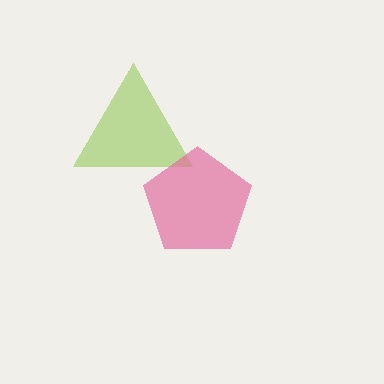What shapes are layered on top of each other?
The layered shapes are: a lime triangle, a pink pentagon.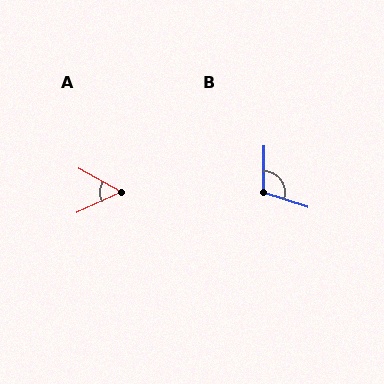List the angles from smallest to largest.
A (54°), B (109°).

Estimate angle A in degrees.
Approximately 54 degrees.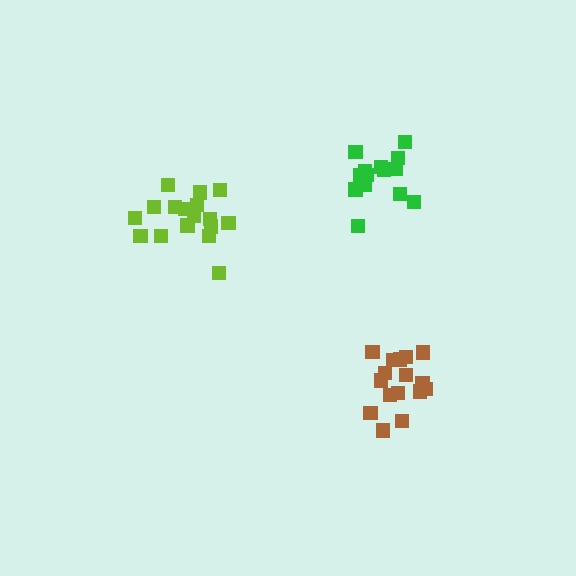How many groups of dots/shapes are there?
There are 3 groups.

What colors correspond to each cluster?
The clusters are colored: lime, brown, green.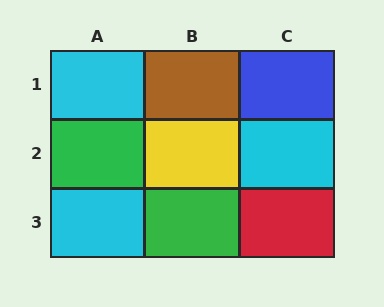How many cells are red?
1 cell is red.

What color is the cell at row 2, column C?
Cyan.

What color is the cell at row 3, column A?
Cyan.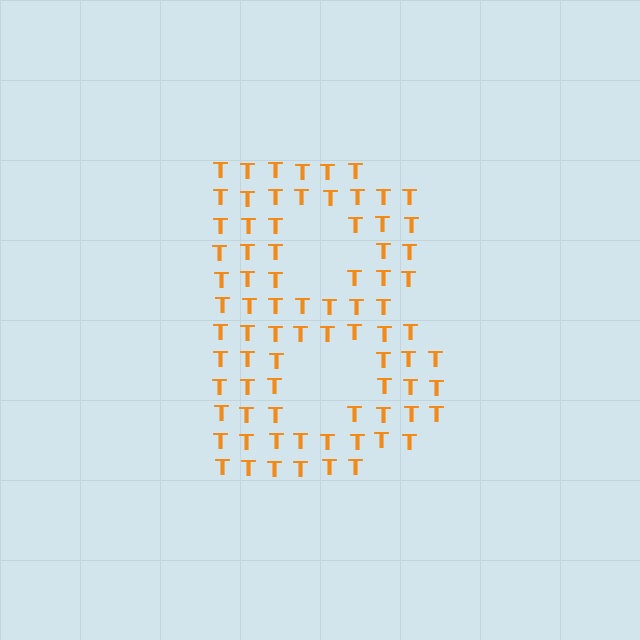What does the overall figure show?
The overall figure shows the letter B.